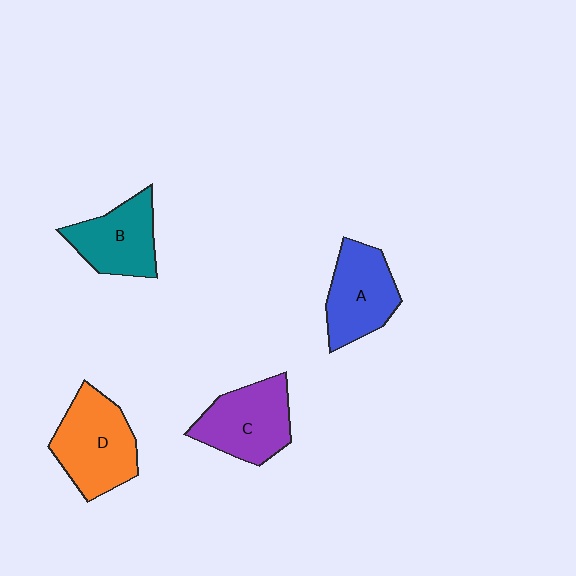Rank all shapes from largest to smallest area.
From largest to smallest: D (orange), C (purple), A (blue), B (teal).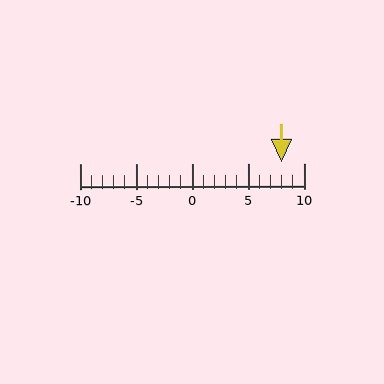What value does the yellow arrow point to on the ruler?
The yellow arrow points to approximately 8.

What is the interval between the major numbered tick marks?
The major tick marks are spaced 5 units apart.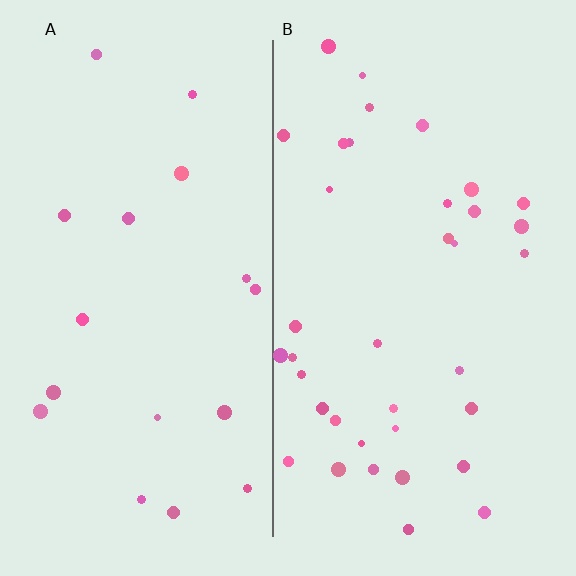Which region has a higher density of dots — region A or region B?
B (the right).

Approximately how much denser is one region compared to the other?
Approximately 2.0× — region B over region A.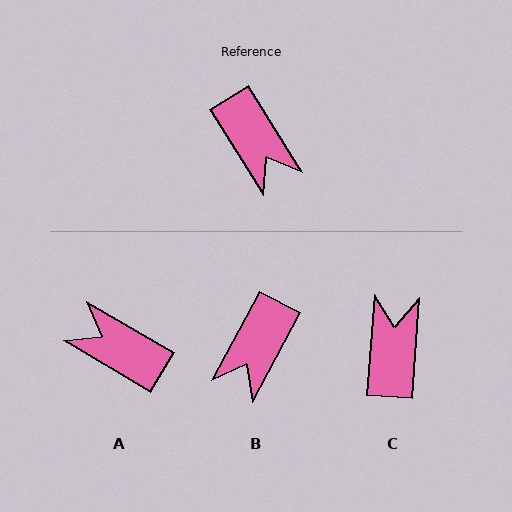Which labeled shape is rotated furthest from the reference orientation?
A, about 152 degrees away.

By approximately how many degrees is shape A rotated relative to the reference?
Approximately 152 degrees clockwise.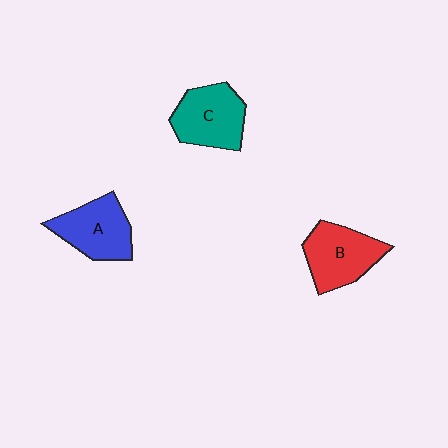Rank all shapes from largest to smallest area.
From largest to smallest: C (teal), B (red), A (blue).